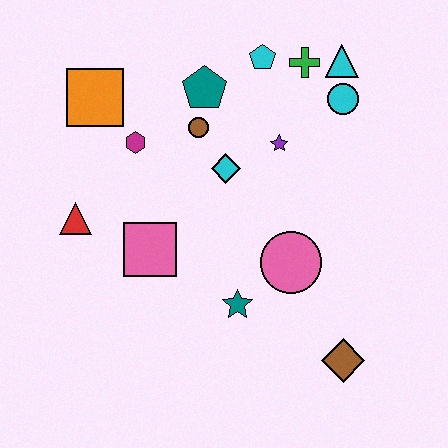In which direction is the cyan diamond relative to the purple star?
The cyan diamond is to the left of the purple star.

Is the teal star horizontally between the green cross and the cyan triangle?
No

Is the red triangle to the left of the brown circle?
Yes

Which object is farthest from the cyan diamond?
The brown diamond is farthest from the cyan diamond.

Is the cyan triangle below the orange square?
No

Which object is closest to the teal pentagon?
The brown circle is closest to the teal pentagon.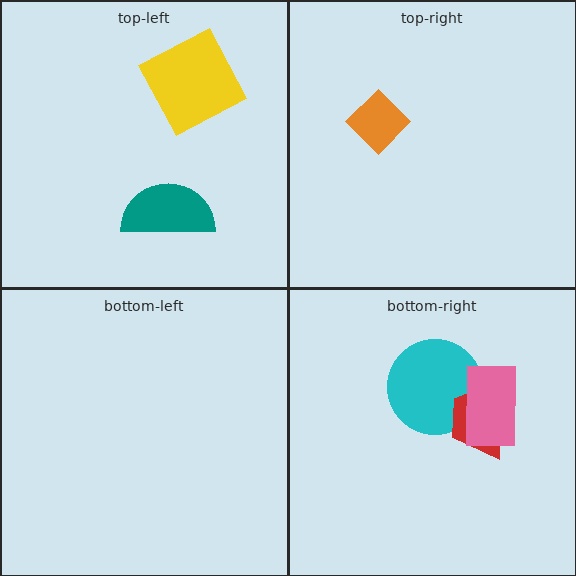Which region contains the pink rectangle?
The bottom-right region.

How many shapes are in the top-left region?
2.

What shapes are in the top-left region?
The yellow square, the teal semicircle.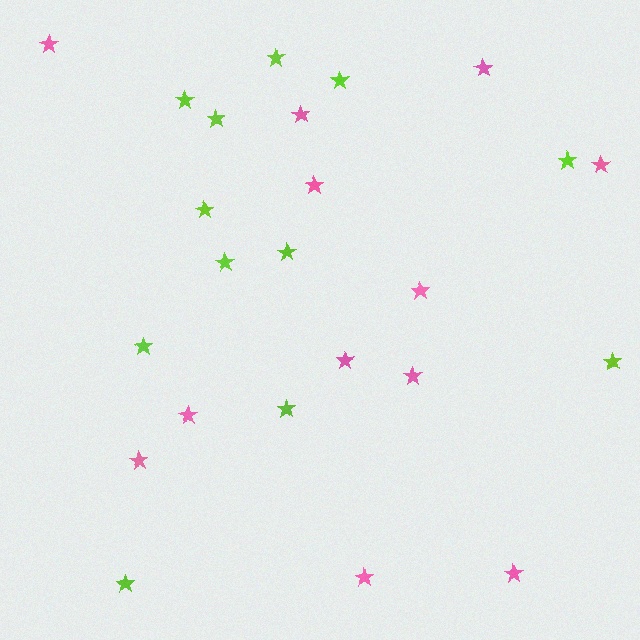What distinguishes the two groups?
There are 2 groups: one group of lime stars (12) and one group of pink stars (12).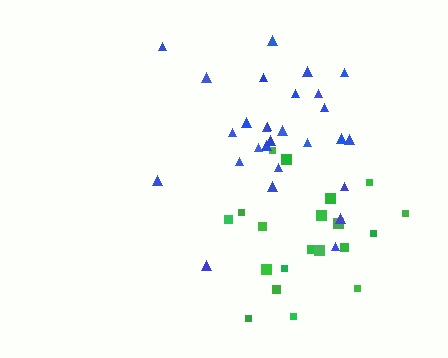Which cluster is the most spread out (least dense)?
Blue.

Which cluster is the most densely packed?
Green.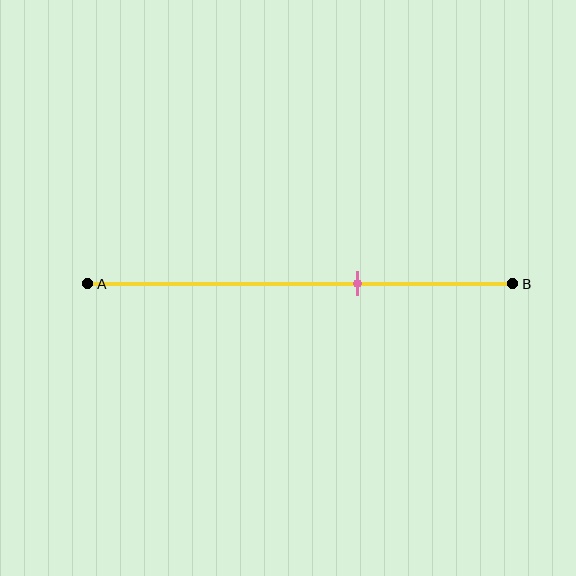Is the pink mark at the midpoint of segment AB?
No, the mark is at about 65% from A, not at the 50% midpoint.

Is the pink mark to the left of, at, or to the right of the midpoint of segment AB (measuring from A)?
The pink mark is to the right of the midpoint of segment AB.